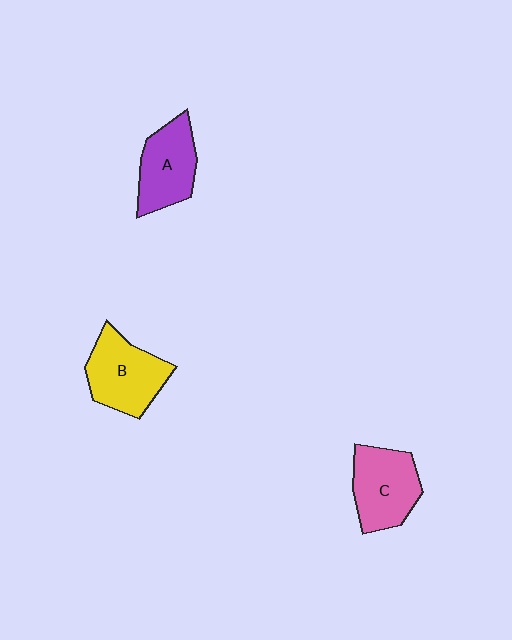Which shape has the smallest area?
Shape A (purple).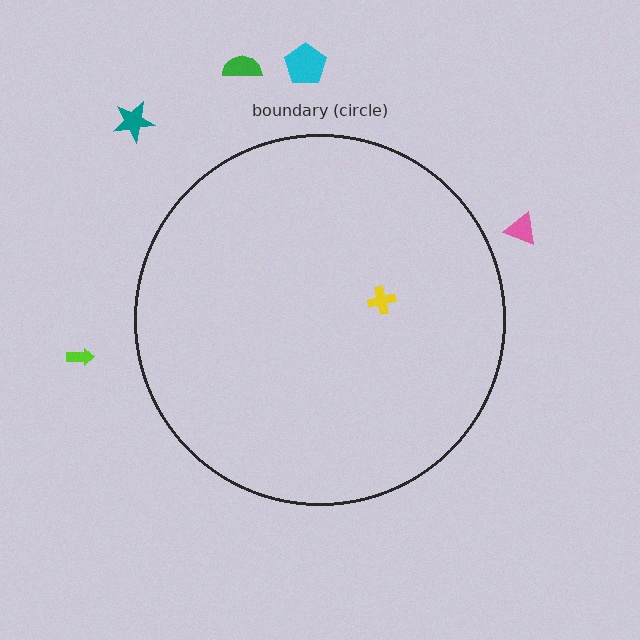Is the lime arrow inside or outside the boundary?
Outside.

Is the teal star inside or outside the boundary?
Outside.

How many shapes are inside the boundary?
1 inside, 5 outside.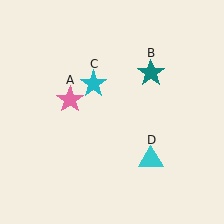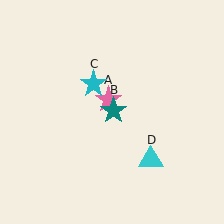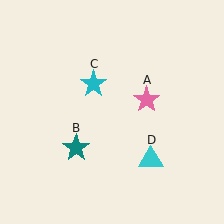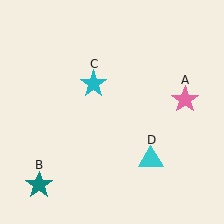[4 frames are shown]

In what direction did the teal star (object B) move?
The teal star (object B) moved down and to the left.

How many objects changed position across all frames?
2 objects changed position: pink star (object A), teal star (object B).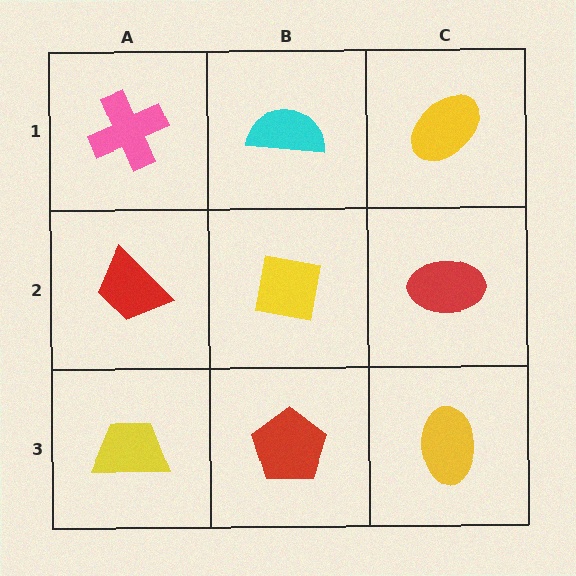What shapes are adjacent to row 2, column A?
A pink cross (row 1, column A), a yellow trapezoid (row 3, column A), a yellow square (row 2, column B).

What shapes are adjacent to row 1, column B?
A yellow square (row 2, column B), a pink cross (row 1, column A), a yellow ellipse (row 1, column C).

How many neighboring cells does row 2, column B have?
4.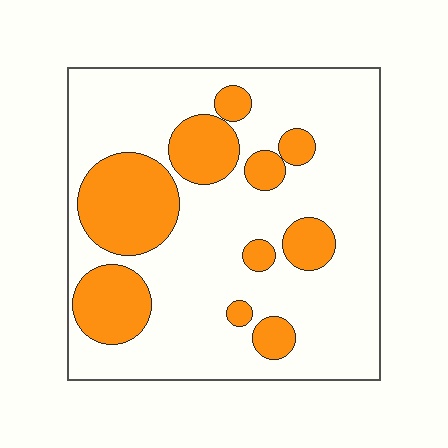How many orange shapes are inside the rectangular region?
10.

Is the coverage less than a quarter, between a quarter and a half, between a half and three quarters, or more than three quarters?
Between a quarter and a half.